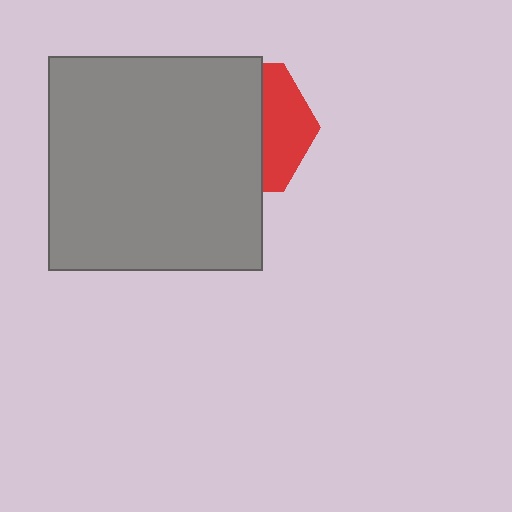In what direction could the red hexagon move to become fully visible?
The red hexagon could move right. That would shift it out from behind the gray square entirely.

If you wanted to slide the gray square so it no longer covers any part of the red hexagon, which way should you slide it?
Slide it left — that is the most direct way to separate the two shapes.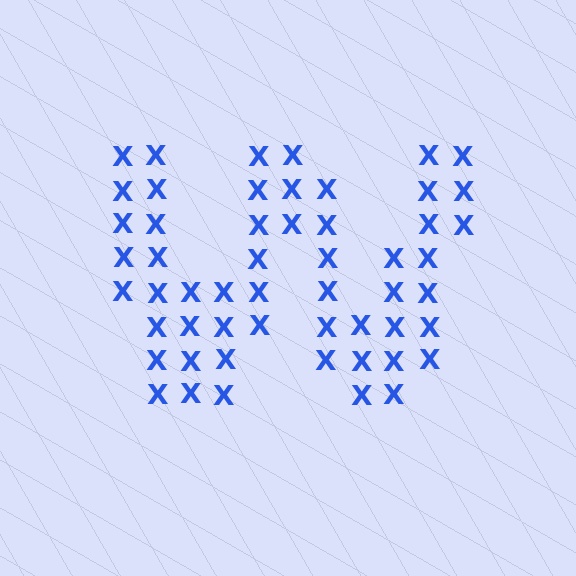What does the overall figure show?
The overall figure shows the letter W.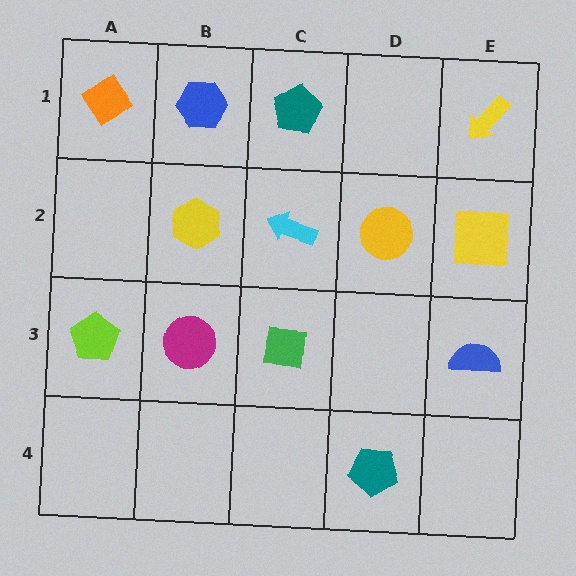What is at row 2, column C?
A cyan arrow.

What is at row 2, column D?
A yellow circle.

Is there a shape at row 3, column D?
No, that cell is empty.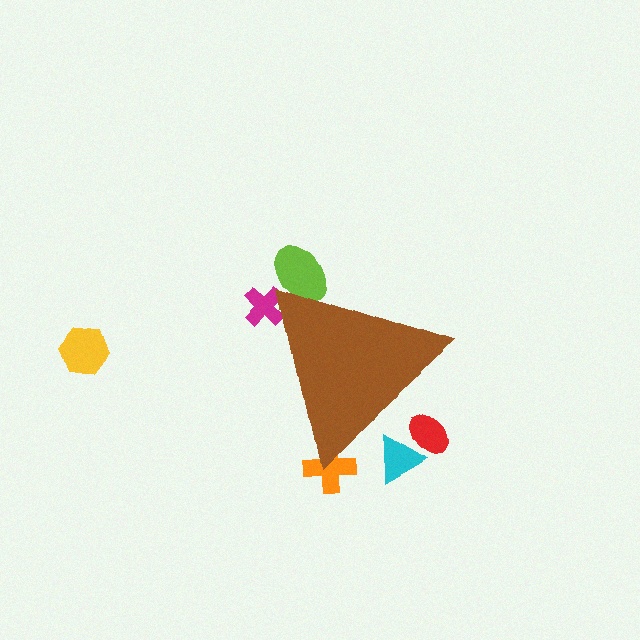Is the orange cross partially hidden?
Yes, the orange cross is partially hidden behind the brown triangle.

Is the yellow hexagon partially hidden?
No, the yellow hexagon is fully visible.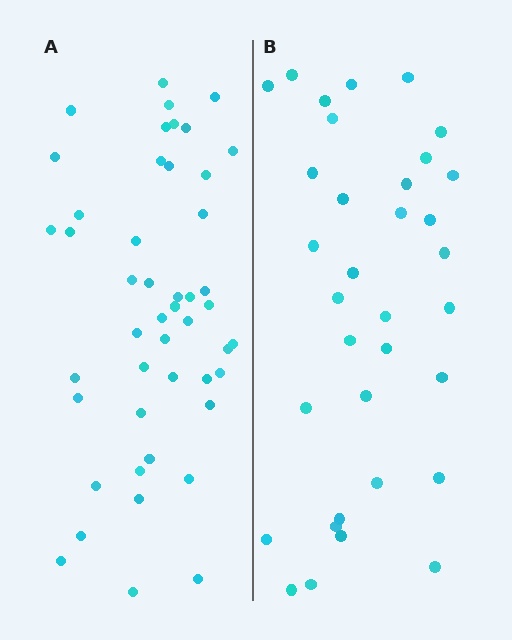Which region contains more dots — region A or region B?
Region A (the left region) has more dots.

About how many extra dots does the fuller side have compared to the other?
Region A has approximately 15 more dots than region B.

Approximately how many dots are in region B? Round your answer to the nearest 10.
About 30 dots. (The exact count is 34, which rounds to 30.)